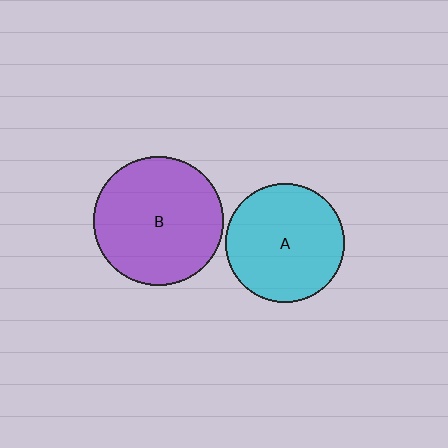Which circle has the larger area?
Circle B (purple).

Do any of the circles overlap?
No, none of the circles overlap.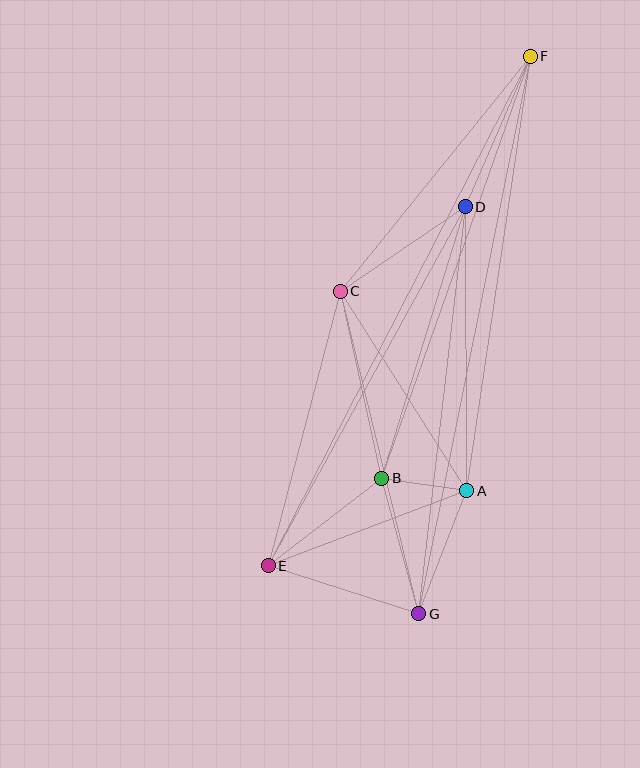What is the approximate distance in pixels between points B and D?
The distance between B and D is approximately 284 pixels.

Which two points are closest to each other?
Points A and B are closest to each other.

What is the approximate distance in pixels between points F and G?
The distance between F and G is approximately 568 pixels.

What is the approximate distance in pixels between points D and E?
The distance between D and E is approximately 410 pixels.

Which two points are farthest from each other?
Points E and F are farthest from each other.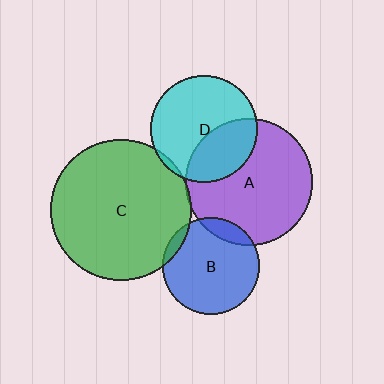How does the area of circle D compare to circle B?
Approximately 1.2 times.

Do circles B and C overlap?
Yes.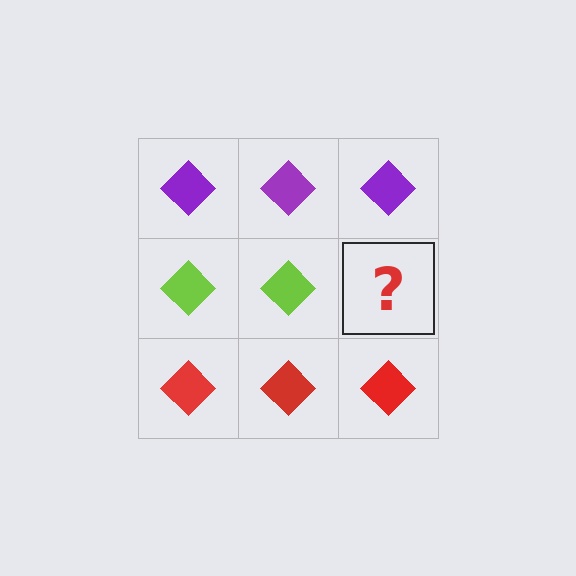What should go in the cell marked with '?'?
The missing cell should contain a lime diamond.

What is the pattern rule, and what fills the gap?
The rule is that each row has a consistent color. The gap should be filled with a lime diamond.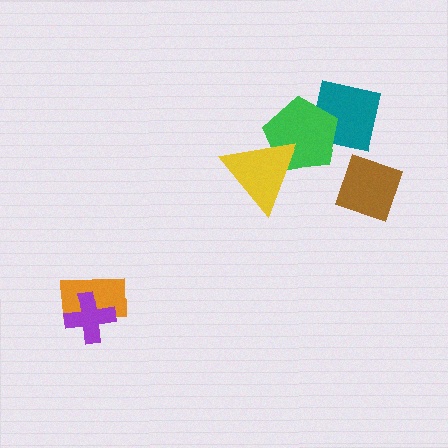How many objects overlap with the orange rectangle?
1 object overlaps with the orange rectangle.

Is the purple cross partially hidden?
No, no other shape covers it.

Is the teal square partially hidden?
Yes, it is partially covered by another shape.